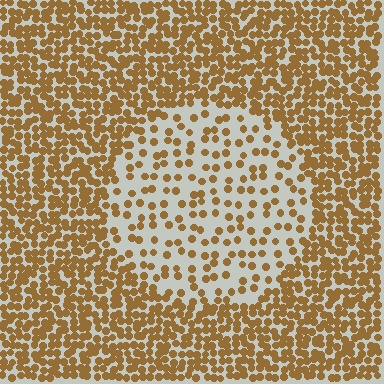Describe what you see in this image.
The image contains small brown elements arranged at two different densities. A circle-shaped region is visible where the elements are less densely packed than the surrounding area.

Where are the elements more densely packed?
The elements are more densely packed outside the circle boundary.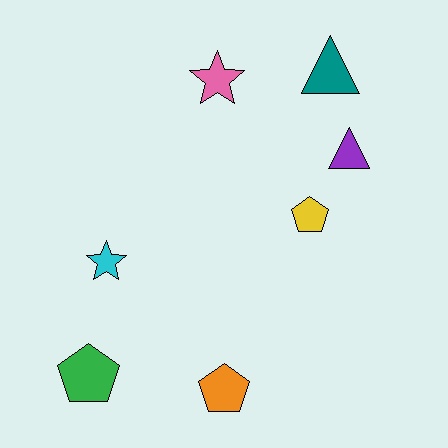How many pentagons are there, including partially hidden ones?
There are 3 pentagons.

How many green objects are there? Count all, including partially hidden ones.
There is 1 green object.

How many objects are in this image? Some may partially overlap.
There are 7 objects.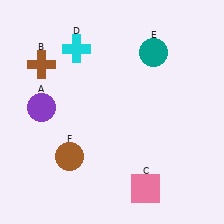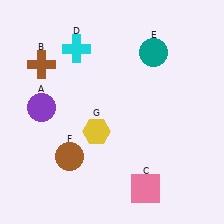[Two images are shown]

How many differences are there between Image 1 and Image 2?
There is 1 difference between the two images.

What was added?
A yellow hexagon (G) was added in Image 2.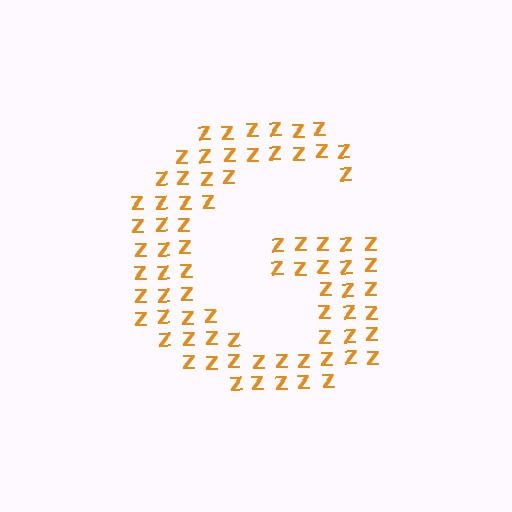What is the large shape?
The large shape is the letter G.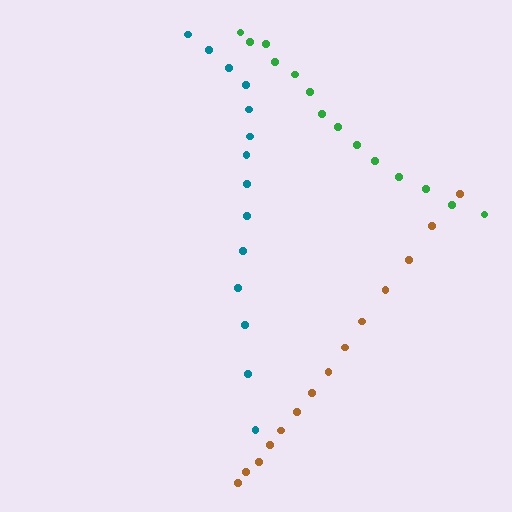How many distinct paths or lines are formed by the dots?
There are 3 distinct paths.